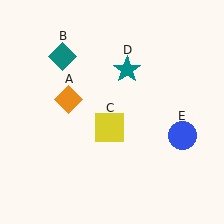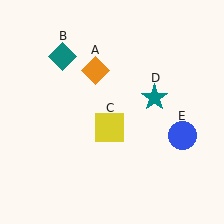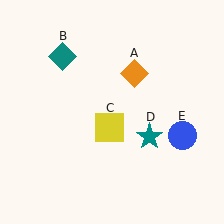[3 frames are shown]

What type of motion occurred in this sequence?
The orange diamond (object A), teal star (object D) rotated clockwise around the center of the scene.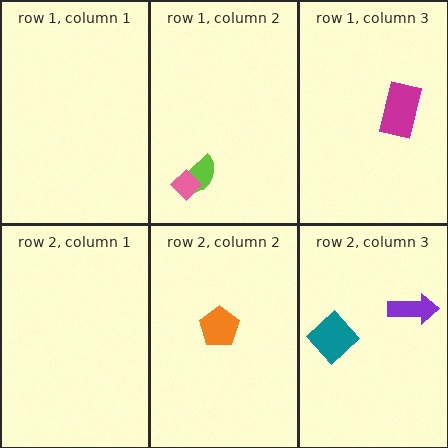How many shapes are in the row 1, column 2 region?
2.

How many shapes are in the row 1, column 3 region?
1.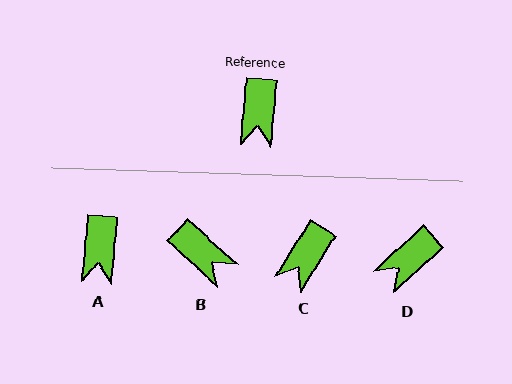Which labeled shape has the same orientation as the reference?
A.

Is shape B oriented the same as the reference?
No, it is off by about 52 degrees.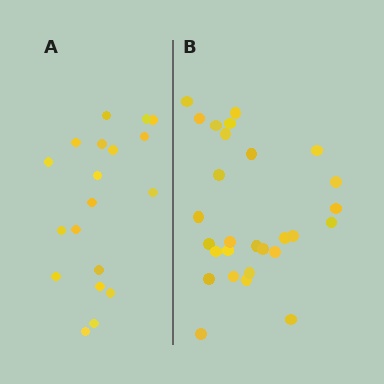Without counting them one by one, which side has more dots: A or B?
Region B (the right region) has more dots.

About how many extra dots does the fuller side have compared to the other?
Region B has roughly 8 or so more dots than region A.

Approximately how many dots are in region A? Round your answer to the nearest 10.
About 20 dots. (The exact count is 19, which rounds to 20.)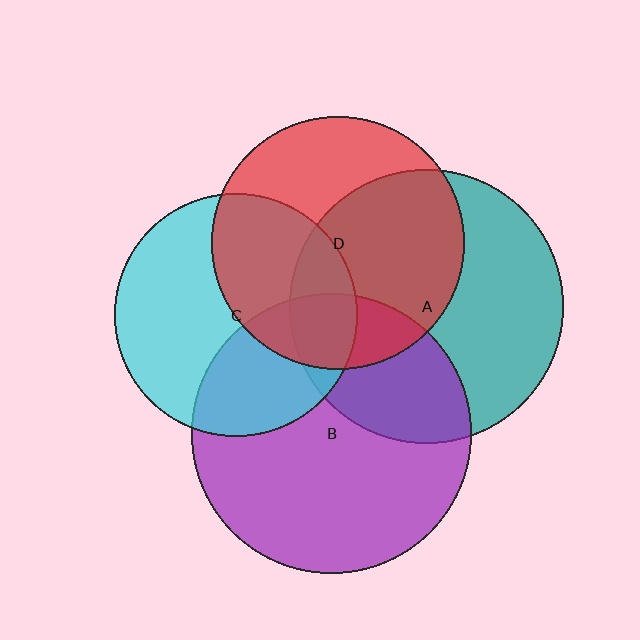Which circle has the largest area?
Circle B (purple).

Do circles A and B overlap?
Yes.